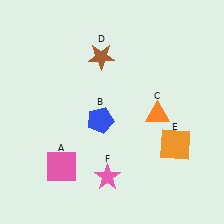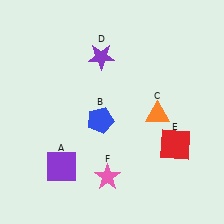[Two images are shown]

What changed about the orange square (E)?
In Image 1, E is orange. In Image 2, it changed to red.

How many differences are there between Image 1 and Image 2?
There are 3 differences between the two images.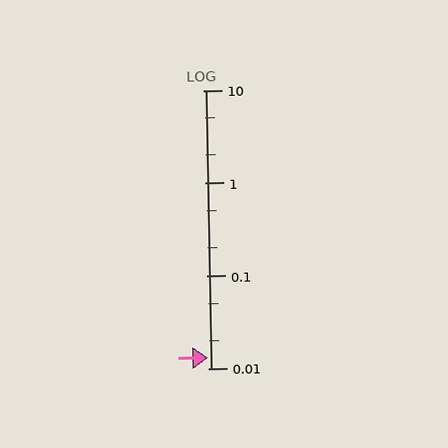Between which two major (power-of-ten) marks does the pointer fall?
The pointer is between 0.01 and 0.1.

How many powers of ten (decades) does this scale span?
The scale spans 3 decades, from 0.01 to 10.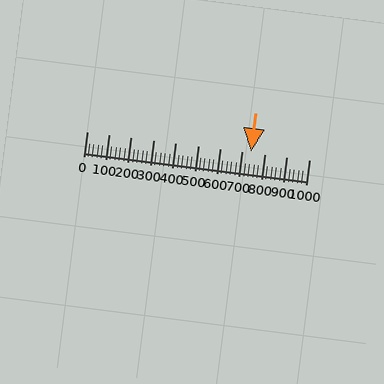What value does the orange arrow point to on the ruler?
The orange arrow points to approximately 737.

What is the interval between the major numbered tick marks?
The major tick marks are spaced 100 units apart.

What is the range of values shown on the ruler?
The ruler shows values from 0 to 1000.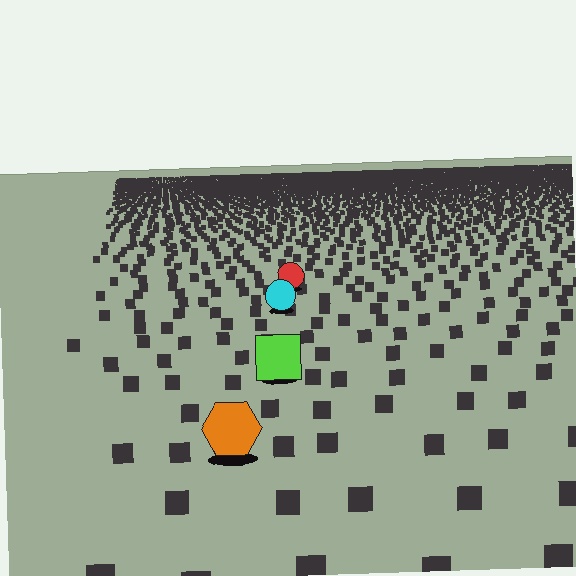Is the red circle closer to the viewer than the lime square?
No. The lime square is closer — you can tell from the texture gradient: the ground texture is coarser near it.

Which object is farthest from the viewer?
The red circle is farthest from the viewer. It appears smaller and the ground texture around it is denser.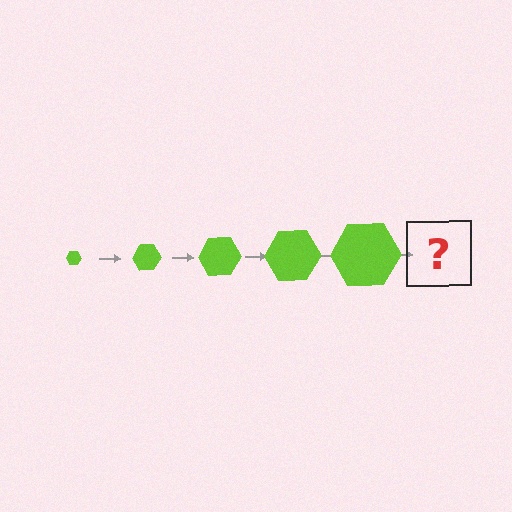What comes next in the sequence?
The next element should be a lime hexagon, larger than the previous one.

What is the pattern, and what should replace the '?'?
The pattern is that the hexagon gets progressively larger each step. The '?' should be a lime hexagon, larger than the previous one.